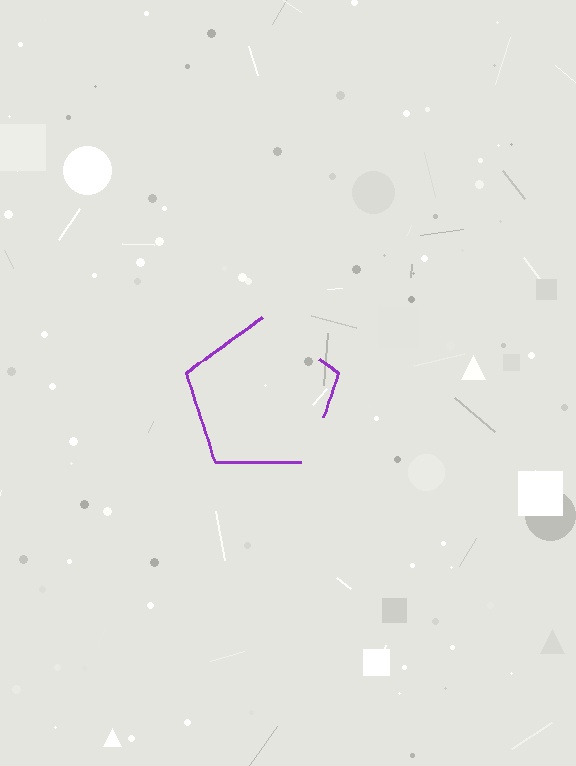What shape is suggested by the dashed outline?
The dashed outline suggests a pentagon.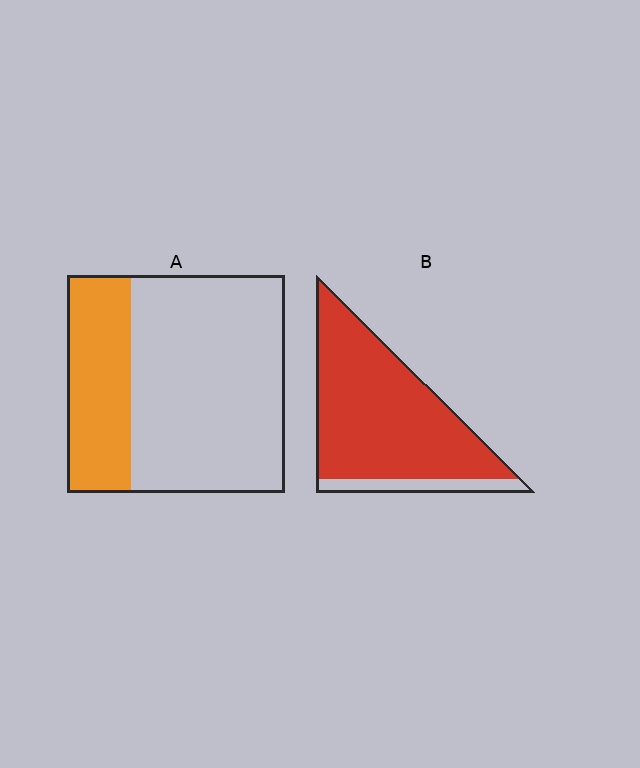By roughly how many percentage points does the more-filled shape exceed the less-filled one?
By roughly 60 percentage points (B over A).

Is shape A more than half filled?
No.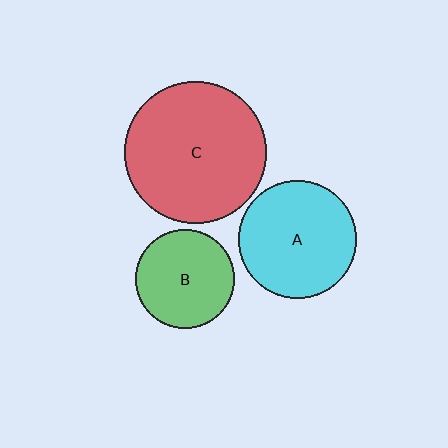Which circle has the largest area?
Circle C (red).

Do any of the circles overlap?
No, none of the circles overlap.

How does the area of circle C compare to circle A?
Approximately 1.5 times.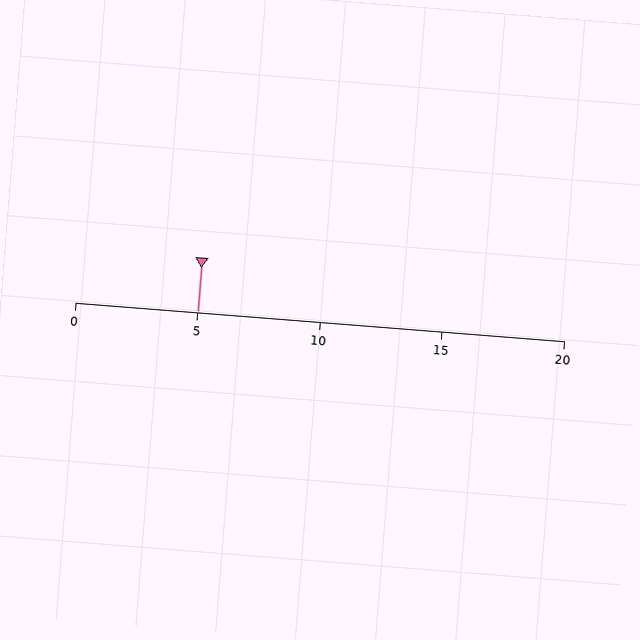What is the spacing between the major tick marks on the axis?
The major ticks are spaced 5 apart.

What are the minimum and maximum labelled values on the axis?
The axis runs from 0 to 20.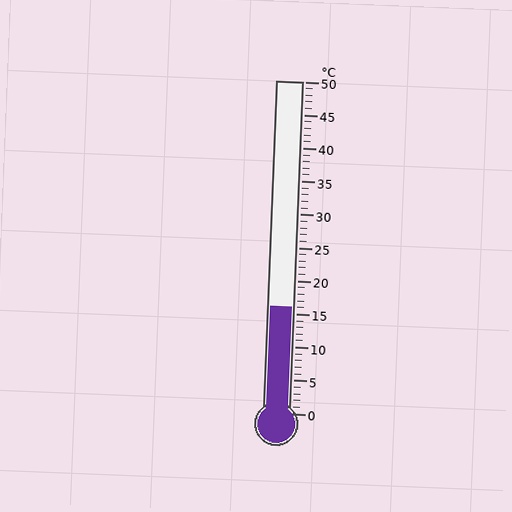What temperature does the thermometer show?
The thermometer shows approximately 16°C.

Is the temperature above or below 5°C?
The temperature is above 5°C.